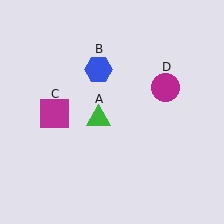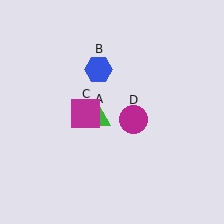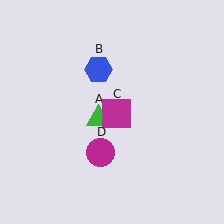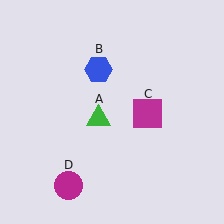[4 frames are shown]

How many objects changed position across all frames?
2 objects changed position: magenta square (object C), magenta circle (object D).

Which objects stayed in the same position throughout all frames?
Green triangle (object A) and blue hexagon (object B) remained stationary.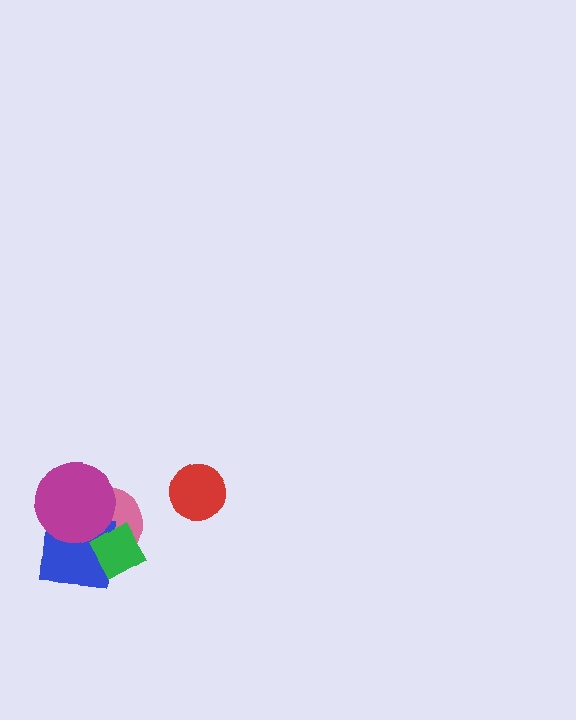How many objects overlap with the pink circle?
3 objects overlap with the pink circle.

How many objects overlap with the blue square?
3 objects overlap with the blue square.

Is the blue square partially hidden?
Yes, it is partially covered by another shape.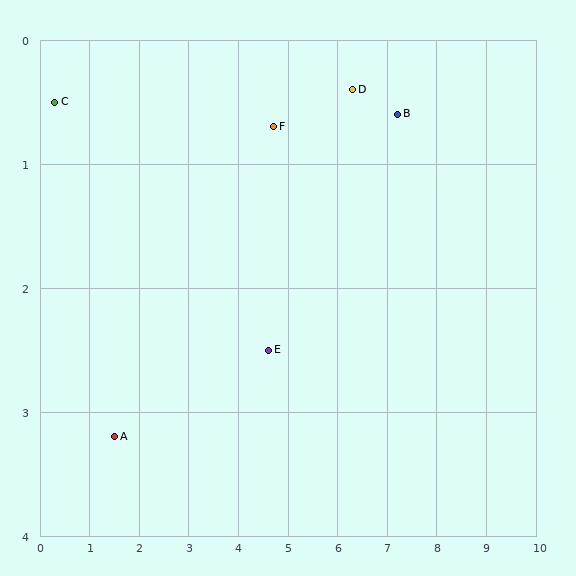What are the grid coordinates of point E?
Point E is at approximately (4.6, 2.5).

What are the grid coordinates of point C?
Point C is at approximately (0.3, 0.5).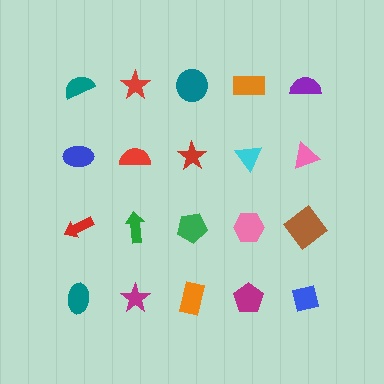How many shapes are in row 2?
5 shapes.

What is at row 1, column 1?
A teal semicircle.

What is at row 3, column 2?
A green arrow.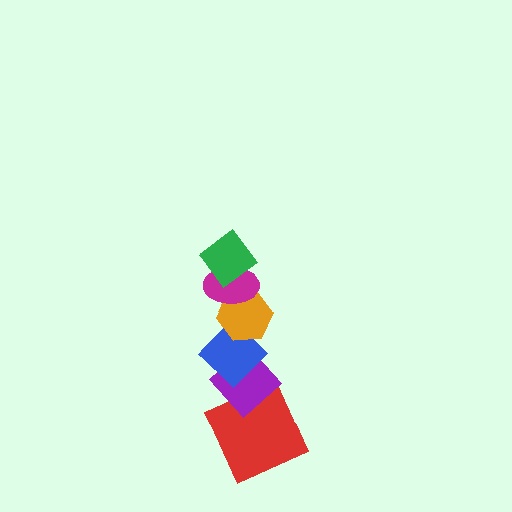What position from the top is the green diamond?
The green diamond is 1st from the top.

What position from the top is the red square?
The red square is 6th from the top.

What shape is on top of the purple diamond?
The blue diamond is on top of the purple diamond.